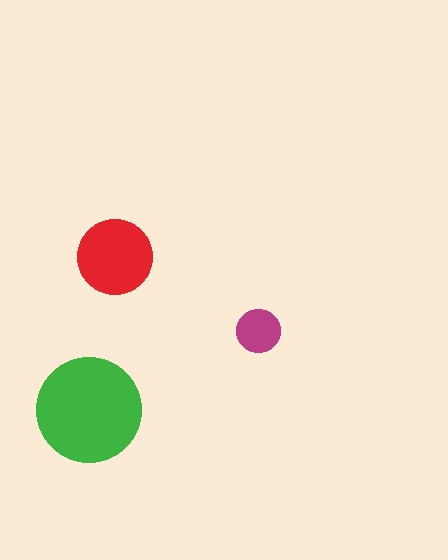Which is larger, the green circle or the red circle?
The green one.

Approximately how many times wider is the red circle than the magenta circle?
About 1.5 times wider.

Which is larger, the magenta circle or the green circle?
The green one.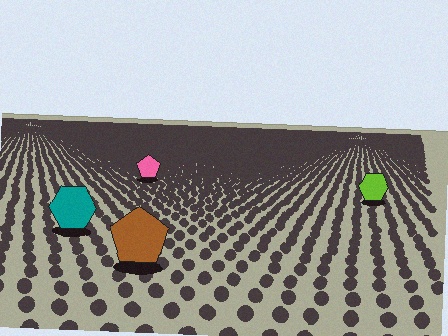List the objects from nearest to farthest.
From nearest to farthest: the brown pentagon, the teal hexagon, the lime hexagon, the pink pentagon.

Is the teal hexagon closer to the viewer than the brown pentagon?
No. The brown pentagon is closer — you can tell from the texture gradient: the ground texture is coarser near it.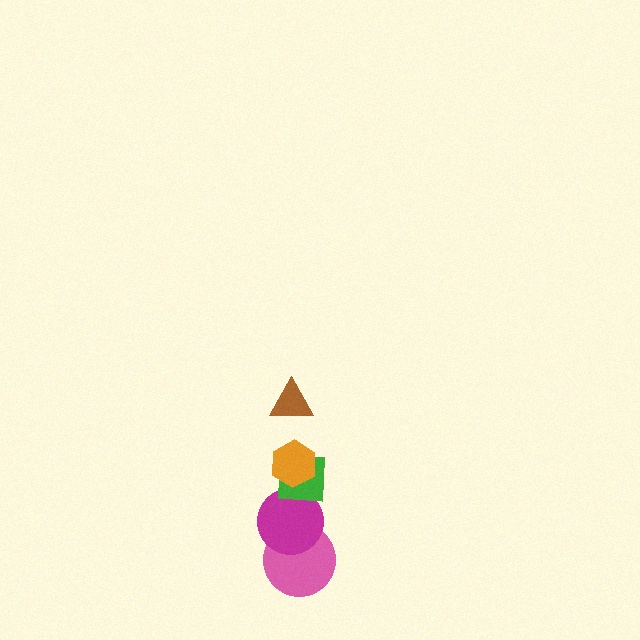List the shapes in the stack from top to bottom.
From top to bottom: the brown triangle, the orange hexagon, the green square, the magenta circle, the pink circle.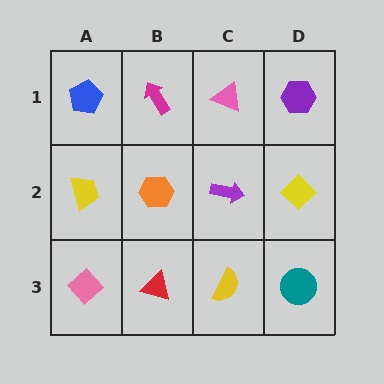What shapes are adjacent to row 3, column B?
An orange hexagon (row 2, column B), a pink diamond (row 3, column A), a yellow semicircle (row 3, column C).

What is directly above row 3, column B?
An orange hexagon.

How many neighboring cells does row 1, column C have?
3.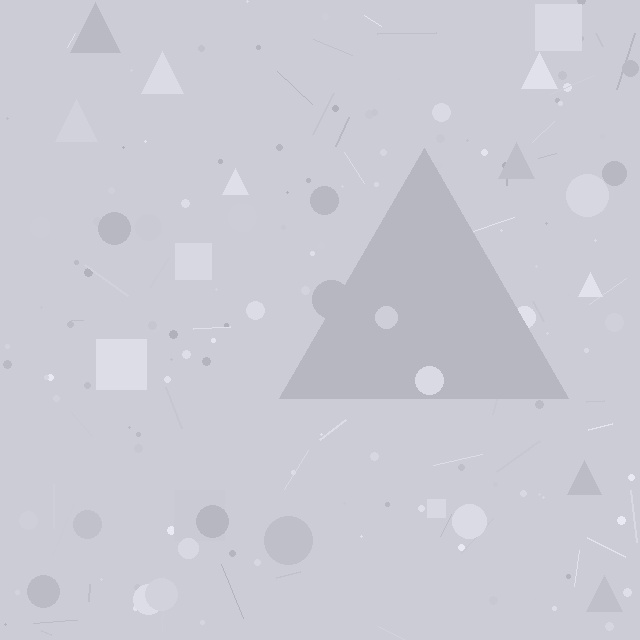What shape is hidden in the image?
A triangle is hidden in the image.